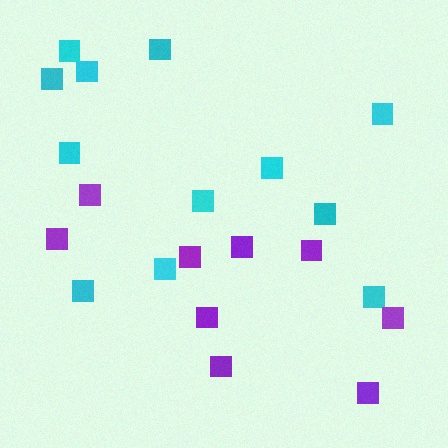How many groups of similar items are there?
There are 2 groups: one group of cyan squares (12) and one group of purple squares (9).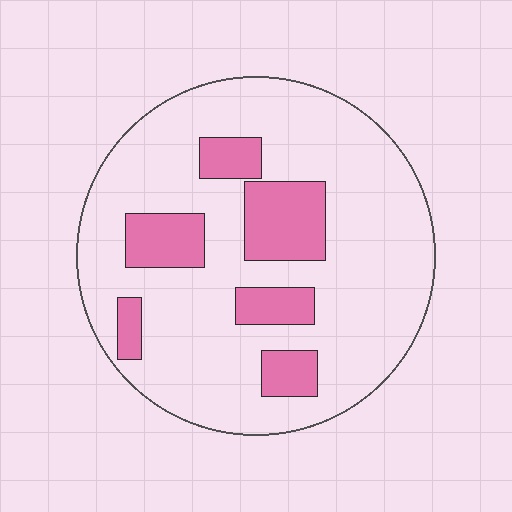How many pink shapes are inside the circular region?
6.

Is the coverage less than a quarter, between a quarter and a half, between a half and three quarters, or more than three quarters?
Less than a quarter.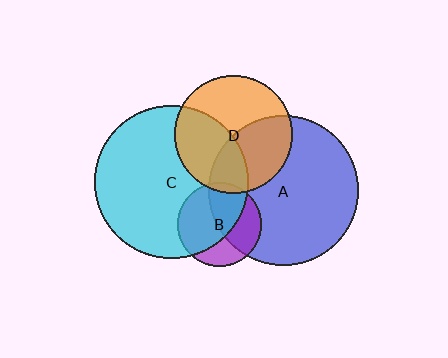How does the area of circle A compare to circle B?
Approximately 3.2 times.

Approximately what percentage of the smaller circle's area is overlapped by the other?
Approximately 5%.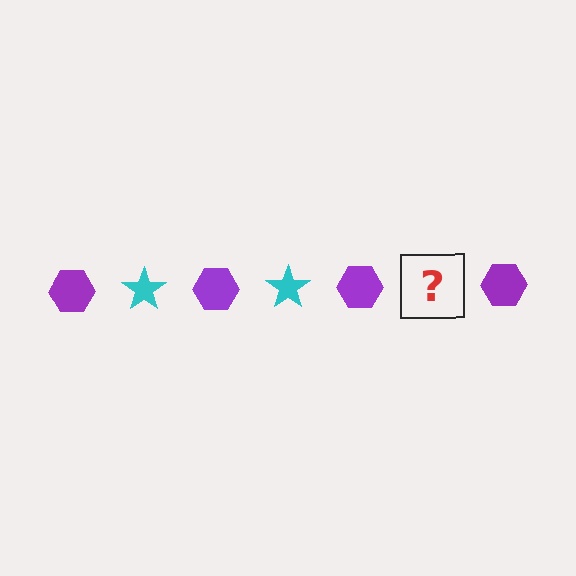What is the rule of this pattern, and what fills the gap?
The rule is that the pattern alternates between purple hexagon and cyan star. The gap should be filled with a cyan star.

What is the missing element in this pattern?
The missing element is a cyan star.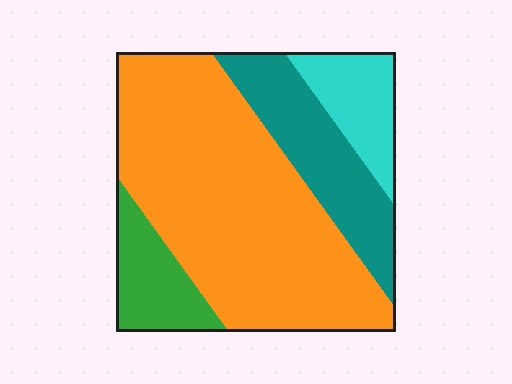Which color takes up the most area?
Orange, at roughly 60%.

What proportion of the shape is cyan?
Cyan takes up less than a quarter of the shape.